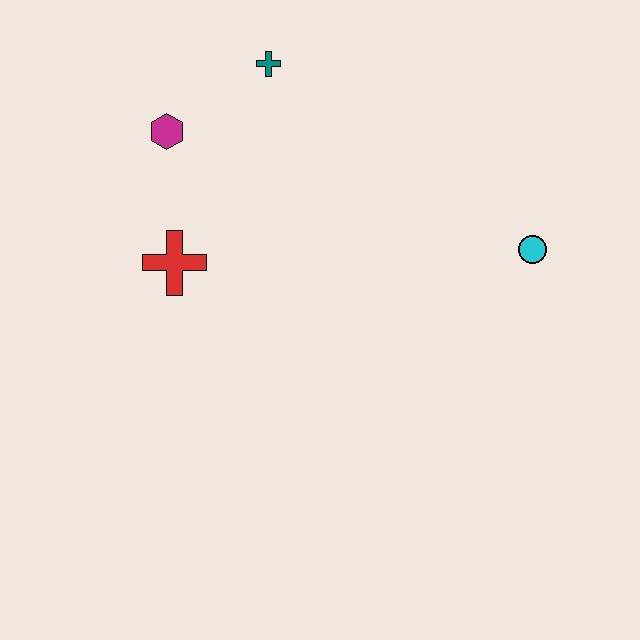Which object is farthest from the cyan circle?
The magenta hexagon is farthest from the cyan circle.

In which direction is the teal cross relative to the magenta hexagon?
The teal cross is to the right of the magenta hexagon.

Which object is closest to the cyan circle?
The teal cross is closest to the cyan circle.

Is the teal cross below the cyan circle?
No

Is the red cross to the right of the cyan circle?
No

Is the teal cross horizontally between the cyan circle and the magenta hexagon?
Yes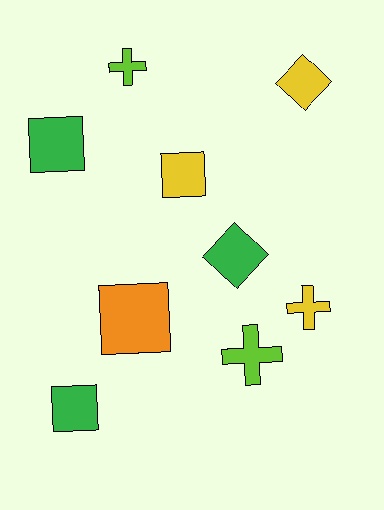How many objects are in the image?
There are 9 objects.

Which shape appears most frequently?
Square, with 4 objects.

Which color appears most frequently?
Green, with 3 objects.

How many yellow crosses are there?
There is 1 yellow cross.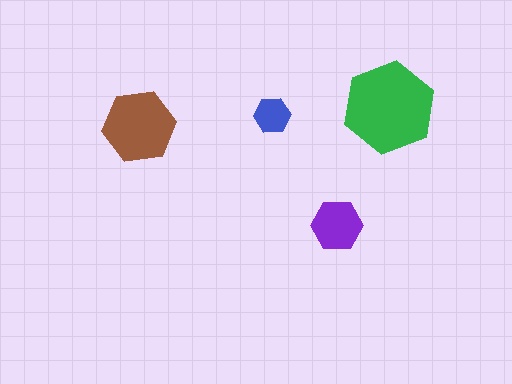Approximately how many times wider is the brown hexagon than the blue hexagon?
About 2 times wider.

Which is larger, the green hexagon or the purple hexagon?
The green one.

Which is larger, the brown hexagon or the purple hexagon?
The brown one.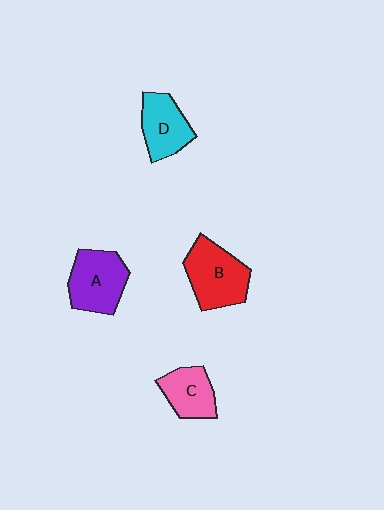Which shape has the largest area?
Shape B (red).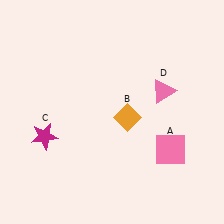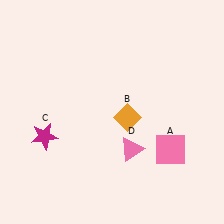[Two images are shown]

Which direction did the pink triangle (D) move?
The pink triangle (D) moved down.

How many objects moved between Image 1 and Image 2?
1 object moved between the two images.